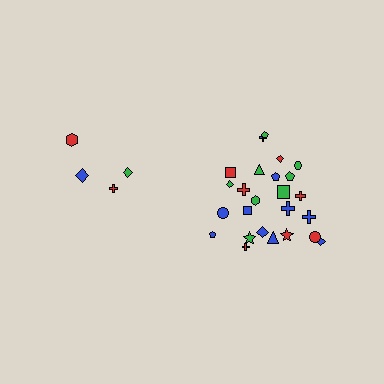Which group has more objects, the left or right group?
The right group.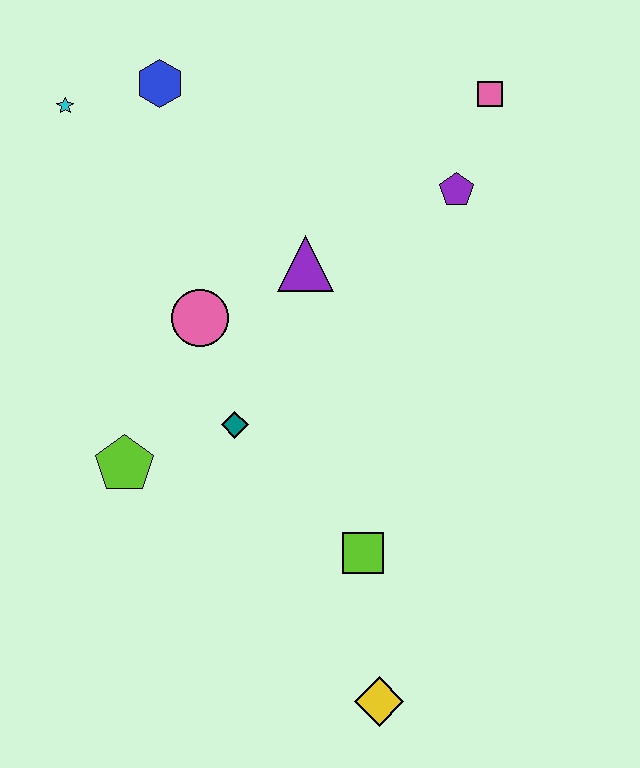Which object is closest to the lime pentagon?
The teal diamond is closest to the lime pentagon.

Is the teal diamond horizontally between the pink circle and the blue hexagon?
No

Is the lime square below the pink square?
Yes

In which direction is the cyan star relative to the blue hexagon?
The cyan star is to the left of the blue hexagon.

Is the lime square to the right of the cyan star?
Yes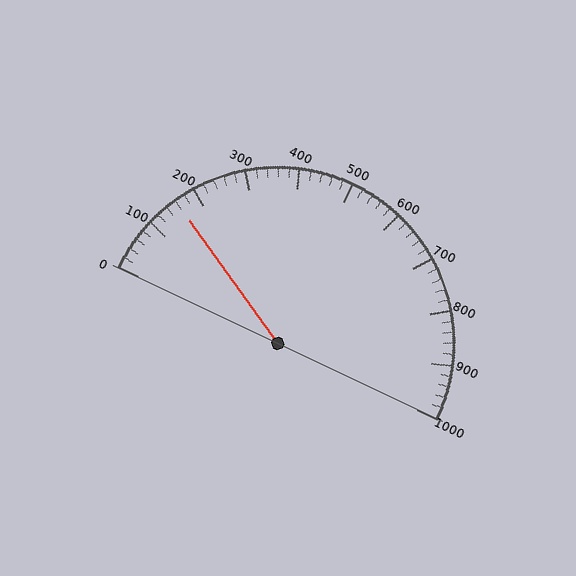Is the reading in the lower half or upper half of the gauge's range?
The reading is in the lower half of the range (0 to 1000).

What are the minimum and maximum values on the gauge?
The gauge ranges from 0 to 1000.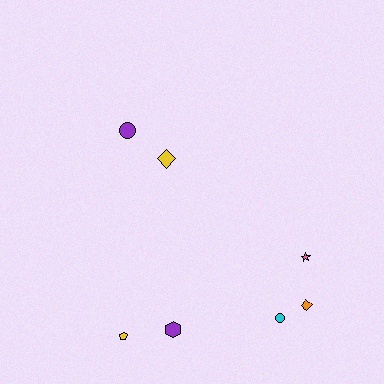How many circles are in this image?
There are 2 circles.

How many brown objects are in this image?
There are no brown objects.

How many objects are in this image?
There are 7 objects.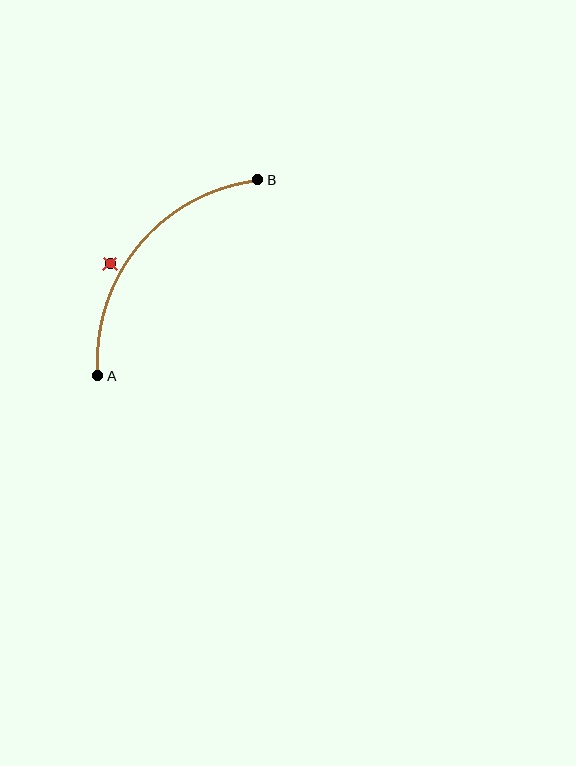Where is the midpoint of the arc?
The arc midpoint is the point on the curve farthest from the straight line joining A and B. It sits above and to the left of that line.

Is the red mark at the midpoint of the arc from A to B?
No — the red mark does not lie on the arc at all. It sits slightly outside the curve.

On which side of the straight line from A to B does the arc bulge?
The arc bulges above and to the left of the straight line connecting A and B.